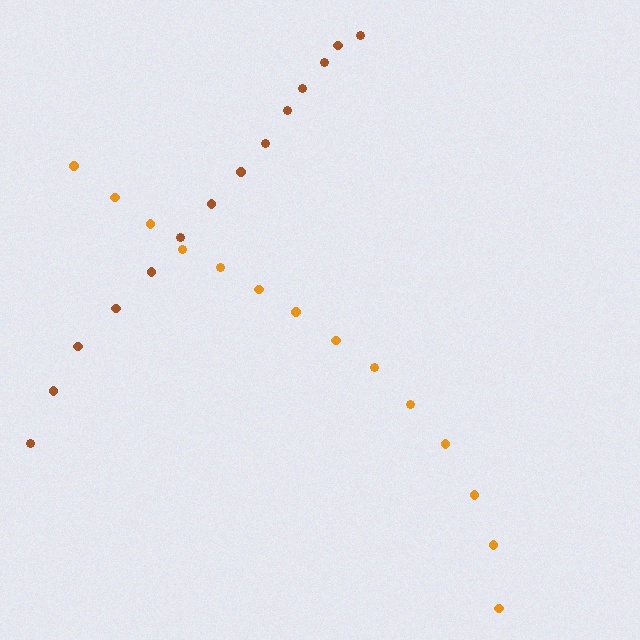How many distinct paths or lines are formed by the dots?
There are 2 distinct paths.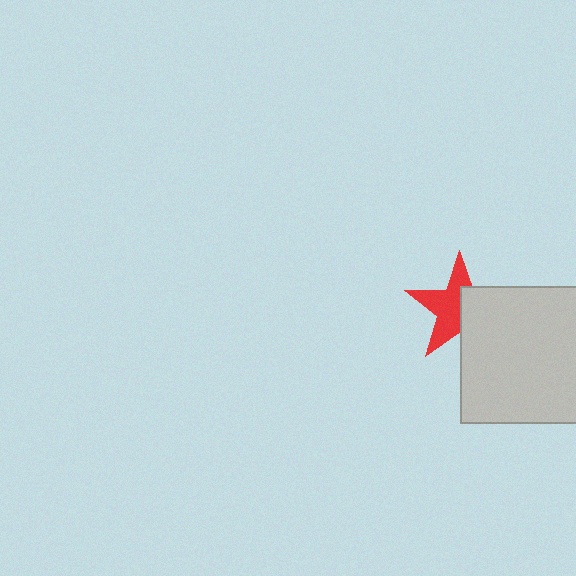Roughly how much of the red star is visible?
About half of it is visible (roughly 54%).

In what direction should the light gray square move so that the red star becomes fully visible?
The light gray square should move toward the lower-right. That is the shortest direction to clear the overlap and leave the red star fully visible.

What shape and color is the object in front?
The object in front is a light gray square.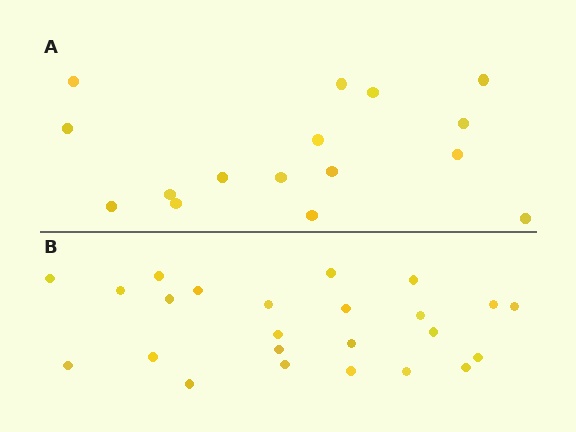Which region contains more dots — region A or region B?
Region B (the bottom region) has more dots.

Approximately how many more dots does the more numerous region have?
Region B has roughly 8 or so more dots than region A.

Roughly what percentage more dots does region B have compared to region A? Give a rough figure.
About 50% more.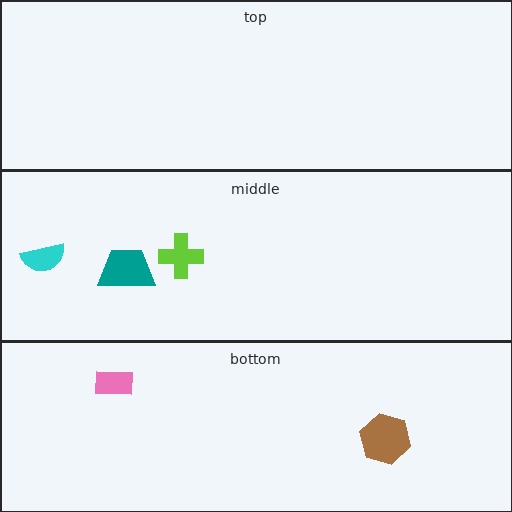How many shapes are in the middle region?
3.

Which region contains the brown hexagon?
The bottom region.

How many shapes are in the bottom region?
2.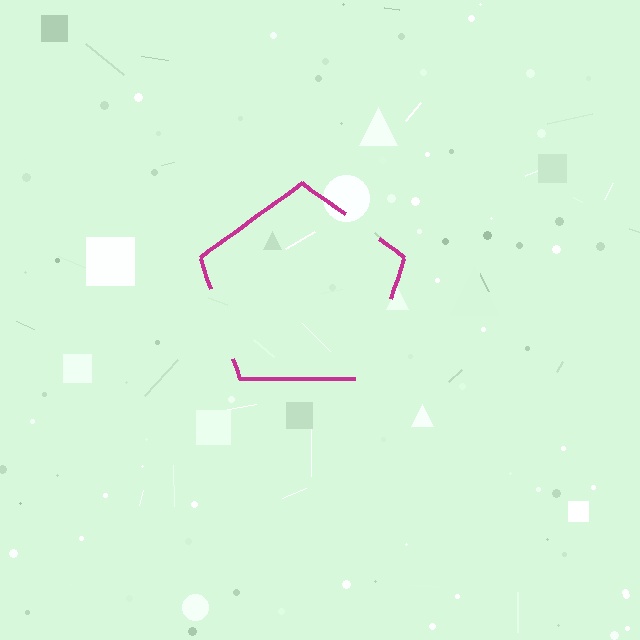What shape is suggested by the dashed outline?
The dashed outline suggests a pentagon.